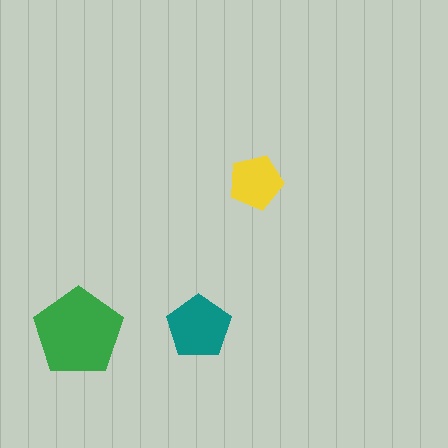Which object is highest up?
The yellow pentagon is topmost.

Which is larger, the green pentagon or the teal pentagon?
The green one.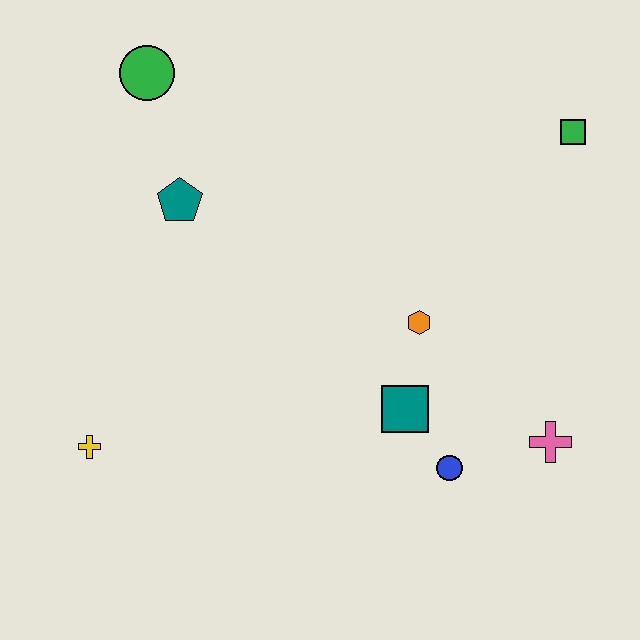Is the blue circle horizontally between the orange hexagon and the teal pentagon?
No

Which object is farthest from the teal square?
The green circle is farthest from the teal square.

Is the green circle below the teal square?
No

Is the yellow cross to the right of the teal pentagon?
No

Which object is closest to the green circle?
The teal pentagon is closest to the green circle.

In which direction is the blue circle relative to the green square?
The blue circle is below the green square.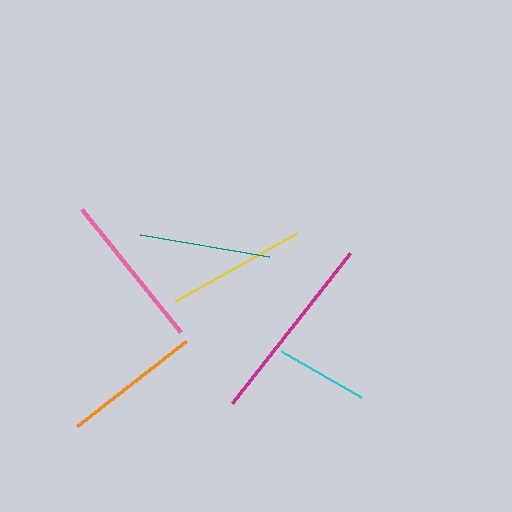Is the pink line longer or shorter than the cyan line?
The pink line is longer than the cyan line.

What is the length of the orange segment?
The orange segment is approximately 138 pixels long.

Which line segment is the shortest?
The cyan line is the shortest at approximately 93 pixels.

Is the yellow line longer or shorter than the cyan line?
The yellow line is longer than the cyan line.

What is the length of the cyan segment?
The cyan segment is approximately 93 pixels long.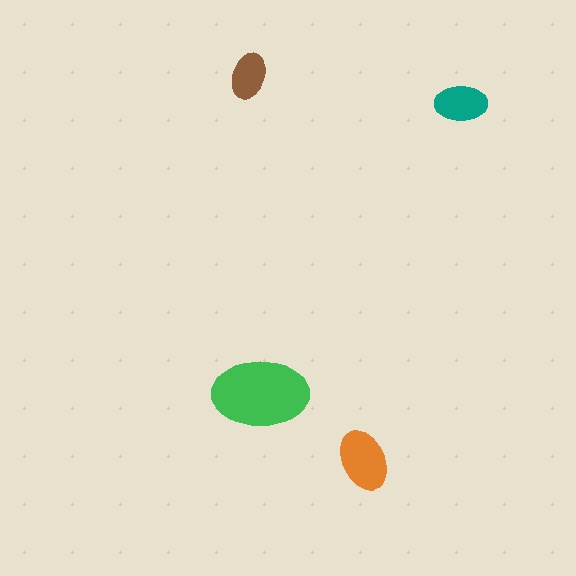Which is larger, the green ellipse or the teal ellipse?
The green one.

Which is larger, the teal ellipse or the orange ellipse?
The orange one.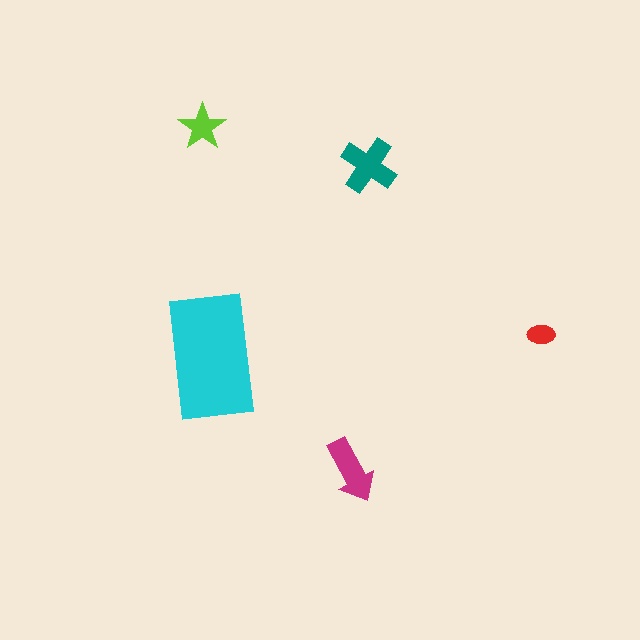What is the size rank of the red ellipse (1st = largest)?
5th.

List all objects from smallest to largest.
The red ellipse, the lime star, the magenta arrow, the teal cross, the cyan rectangle.